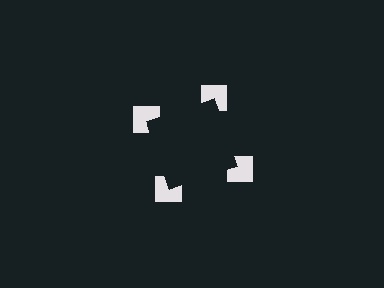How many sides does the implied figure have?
4 sides.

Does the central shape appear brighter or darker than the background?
It typically appears slightly darker than the background, even though no actual brightness change is drawn.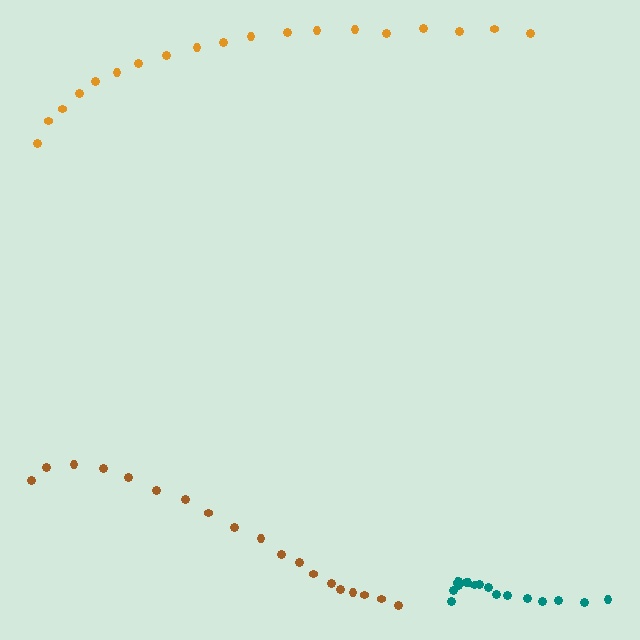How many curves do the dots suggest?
There are 3 distinct paths.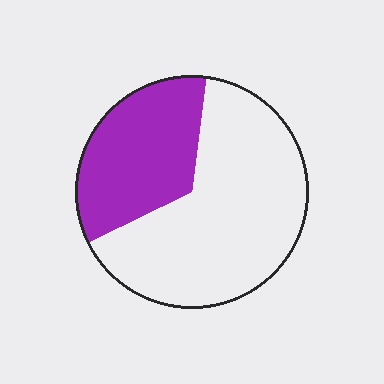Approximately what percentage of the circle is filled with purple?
Approximately 35%.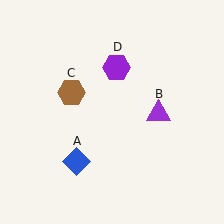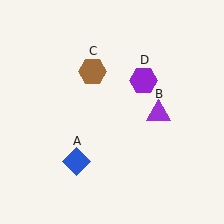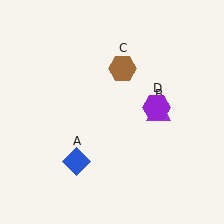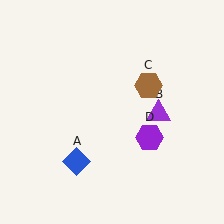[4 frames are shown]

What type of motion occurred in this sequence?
The brown hexagon (object C), purple hexagon (object D) rotated clockwise around the center of the scene.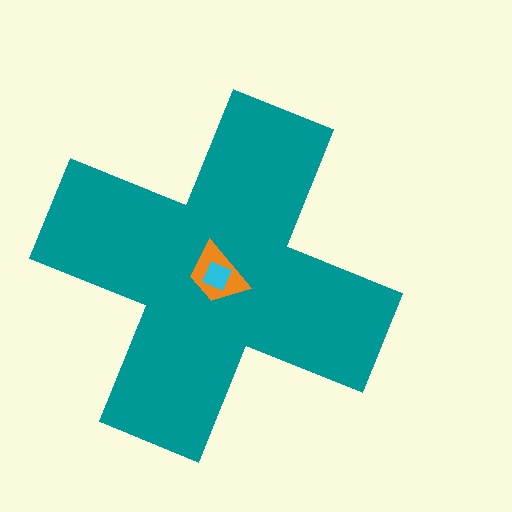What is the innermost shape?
The cyan square.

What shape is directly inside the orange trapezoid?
The cyan square.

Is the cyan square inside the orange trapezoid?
Yes.